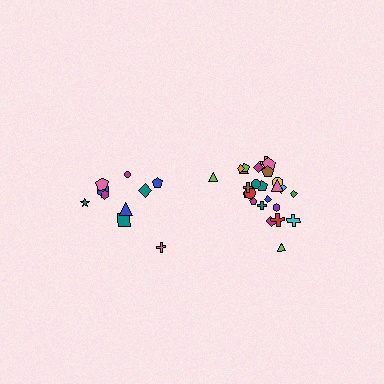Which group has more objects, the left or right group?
The right group.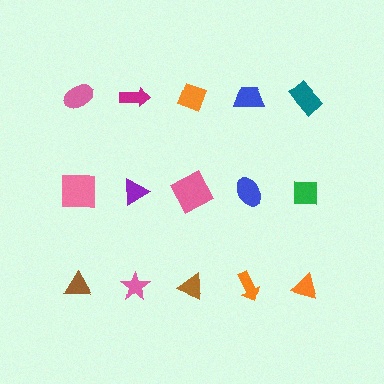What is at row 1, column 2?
A magenta arrow.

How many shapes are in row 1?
5 shapes.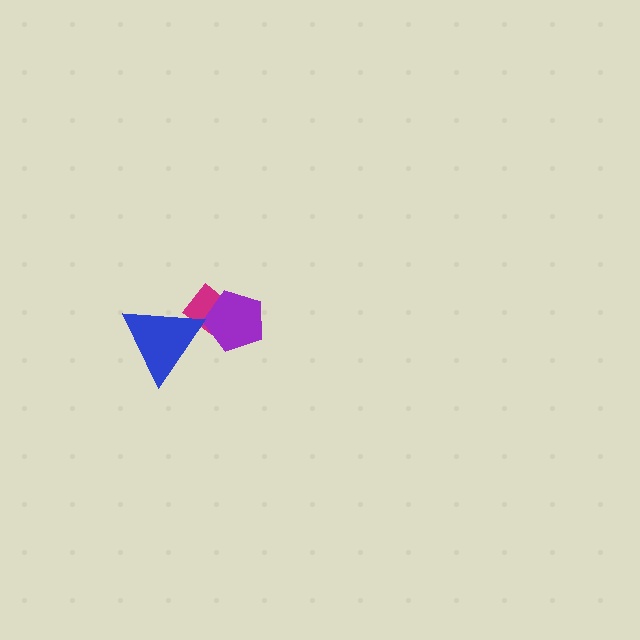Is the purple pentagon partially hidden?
No, no other shape covers it.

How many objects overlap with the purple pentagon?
1 object overlaps with the purple pentagon.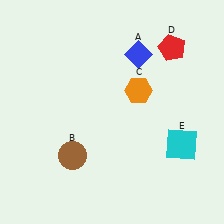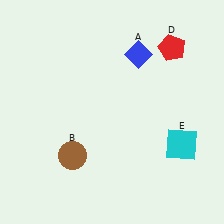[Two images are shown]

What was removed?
The orange hexagon (C) was removed in Image 2.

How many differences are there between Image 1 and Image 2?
There is 1 difference between the two images.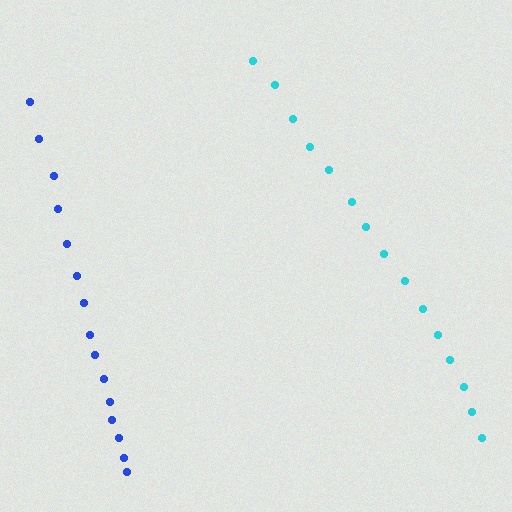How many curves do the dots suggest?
There are 2 distinct paths.